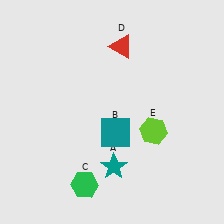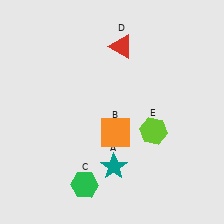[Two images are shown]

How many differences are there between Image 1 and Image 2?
There is 1 difference between the two images.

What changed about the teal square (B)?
In Image 1, B is teal. In Image 2, it changed to orange.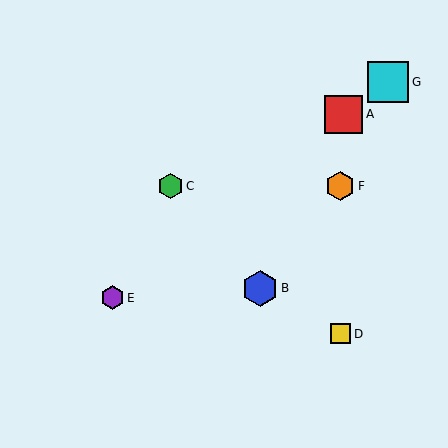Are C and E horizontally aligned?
No, C is at y≈186 and E is at y≈298.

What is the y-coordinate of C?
Object C is at y≈186.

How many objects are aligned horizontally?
2 objects (C, F) are aligned horizontally.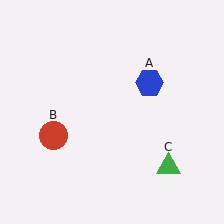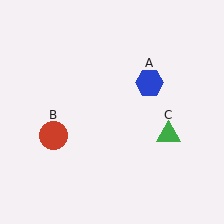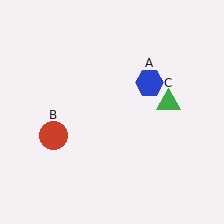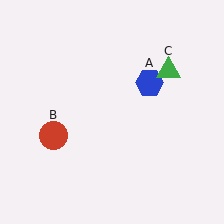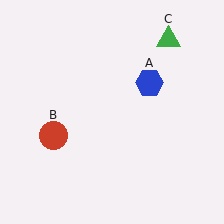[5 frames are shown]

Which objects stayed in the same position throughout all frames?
Blue hexagon (object A) and red circle (object B) remained stationary.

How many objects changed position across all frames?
1 object changed position: green triangle (object C).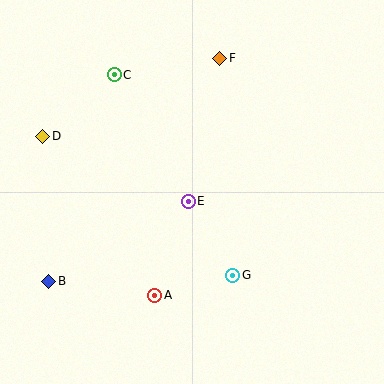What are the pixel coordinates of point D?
Point D is at (43, 136).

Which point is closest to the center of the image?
Point E at (188, 201) is closest to the center.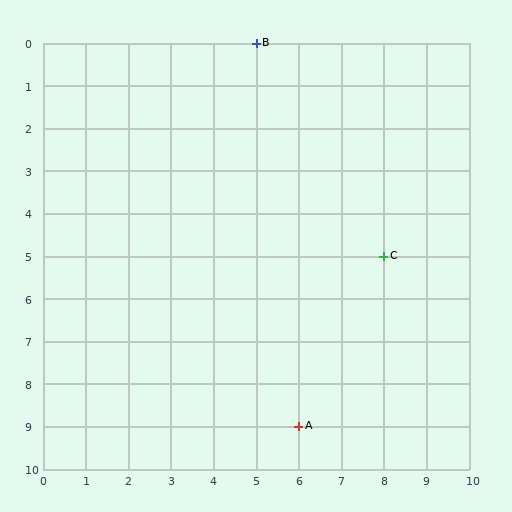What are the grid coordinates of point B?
Point B is at grid coordinates (5, 0).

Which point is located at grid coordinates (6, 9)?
Point A is at (6, 9).